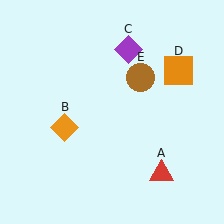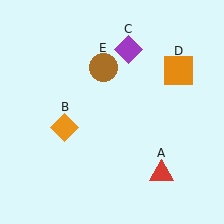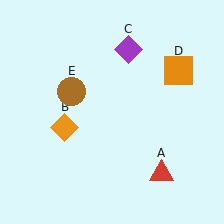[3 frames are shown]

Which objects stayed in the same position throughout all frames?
Red triangle (object A) and orange diamond (object B) and purple diamond (object C) and orange square (object D) remained stationary.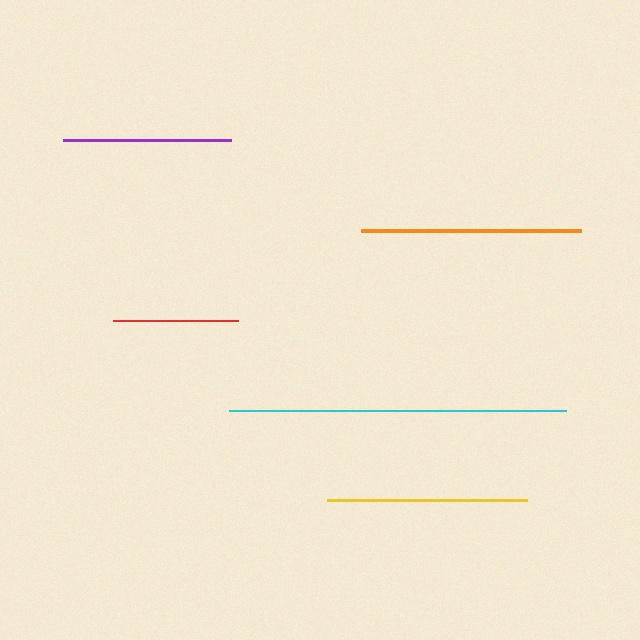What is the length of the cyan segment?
The cyan segment is approximately 337 pixels long.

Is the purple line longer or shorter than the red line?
The purple line is longer than the red line.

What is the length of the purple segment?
The purple segment is approximately 168 pixels long.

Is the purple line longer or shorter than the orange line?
The orange line is longer than the purple line.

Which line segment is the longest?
The cyan line is the longest at approximately 337 pixels.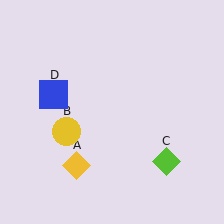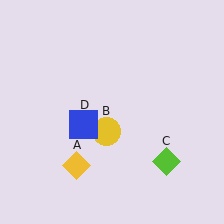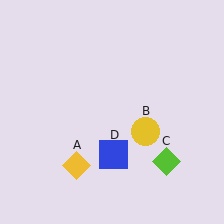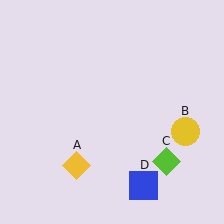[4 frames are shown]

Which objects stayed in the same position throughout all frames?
Yellow diamond (object A) and lime diamond (object C) remained stationary.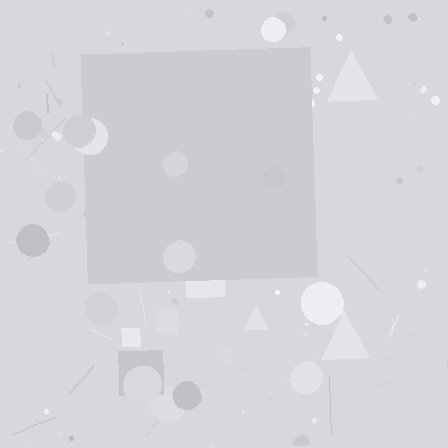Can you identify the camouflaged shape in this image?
The camouflaged shape is a square.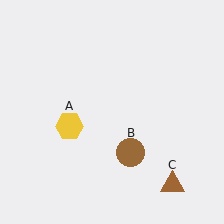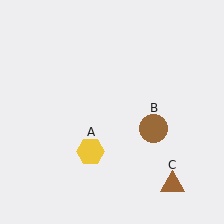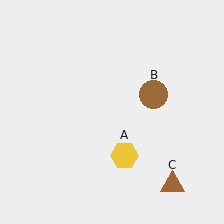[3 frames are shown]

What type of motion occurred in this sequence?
The yellow hexagon (object A), brown circle (object B) rotated counterclockwise around the center of the scene.